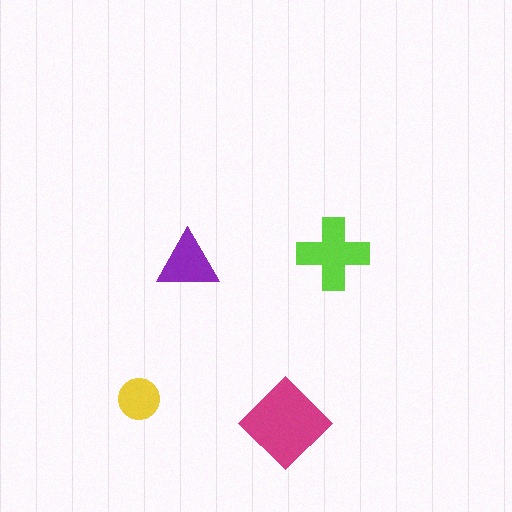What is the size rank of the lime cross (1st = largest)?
2nd.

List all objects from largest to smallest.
The magenta diamond, the lime cross, the purple triangle, the yellow circle.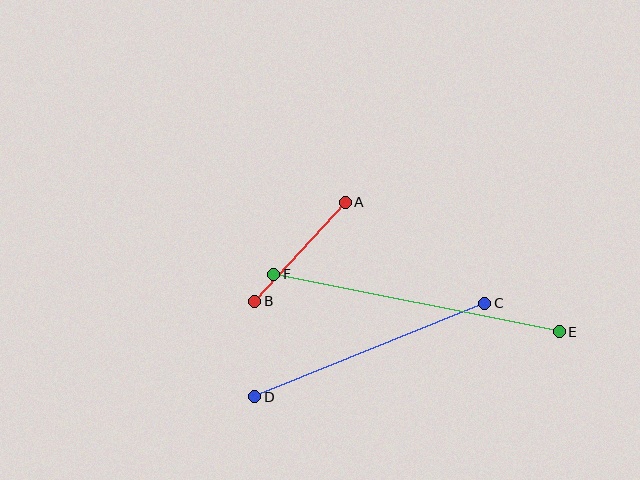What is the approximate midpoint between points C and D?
The midpoint is at approximately (370, 350) pixels.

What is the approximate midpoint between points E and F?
The midpoint is at approximately (416, 303) pixels.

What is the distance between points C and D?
The distance is approximately 249 pixels.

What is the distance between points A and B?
The distance is approximately 134 pixels.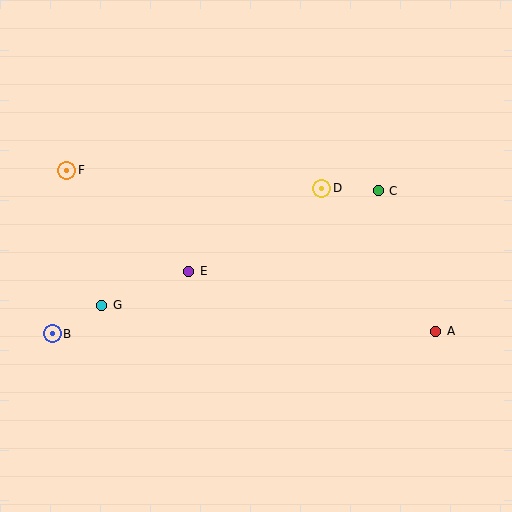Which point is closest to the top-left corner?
Point F is closest to the top-left corner.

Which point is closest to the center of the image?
Point E at (189, 271) is closest to the center.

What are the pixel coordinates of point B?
Point B is at (52, 334).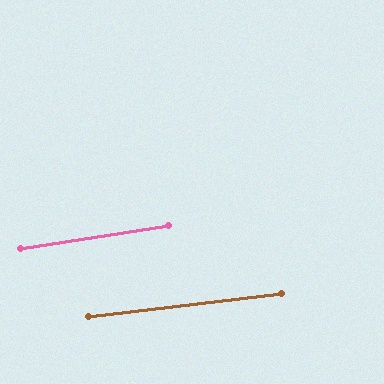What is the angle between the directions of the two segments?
Approximately 2 degrees.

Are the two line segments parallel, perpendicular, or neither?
Parallel — their directions differ by only 1.9°.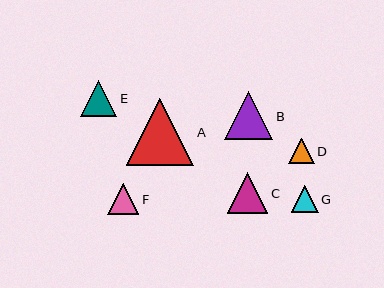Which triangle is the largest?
Triangle A is the largest with a size of approximately 67 pixels.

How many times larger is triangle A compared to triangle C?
Triangle A is approximately 1.7 times the size of triangle C.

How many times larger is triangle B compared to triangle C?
Triangle B is approximately 1.2 times the size of triangle C.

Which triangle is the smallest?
Triangle D is the smallest with a size of approximately 26 pixels.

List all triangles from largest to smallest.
From largest to smallest: A, B, C, E, F, G, D.